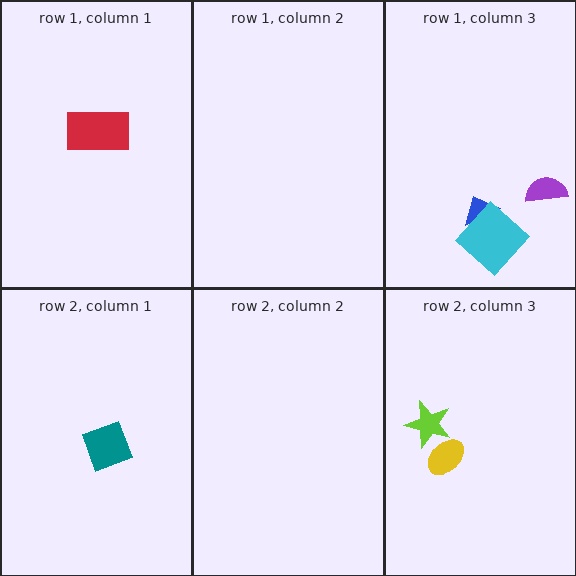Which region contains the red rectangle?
The row 1, column 1 region.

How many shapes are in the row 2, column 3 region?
2.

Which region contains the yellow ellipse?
The row 2, column 3 region.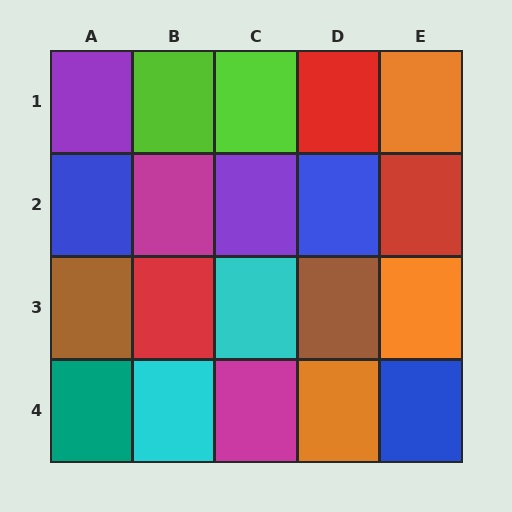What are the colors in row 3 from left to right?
Brown, red, cyan, brown, orange.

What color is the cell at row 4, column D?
Orange.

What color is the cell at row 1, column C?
Lime.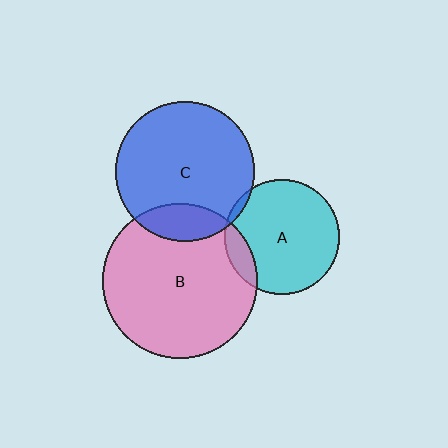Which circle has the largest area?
Circle B (pink).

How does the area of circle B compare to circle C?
Approximately 1.2 times.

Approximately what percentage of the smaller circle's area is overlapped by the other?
Approximately 5%.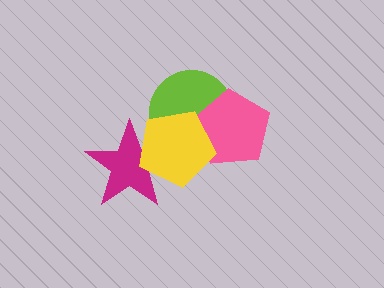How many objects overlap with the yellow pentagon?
3 objects overlap with the yellow pentagon.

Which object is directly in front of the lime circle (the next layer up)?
The pink pentagon is directly in front of the lime circle.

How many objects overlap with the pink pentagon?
2 objects overlap with the pink pentagon.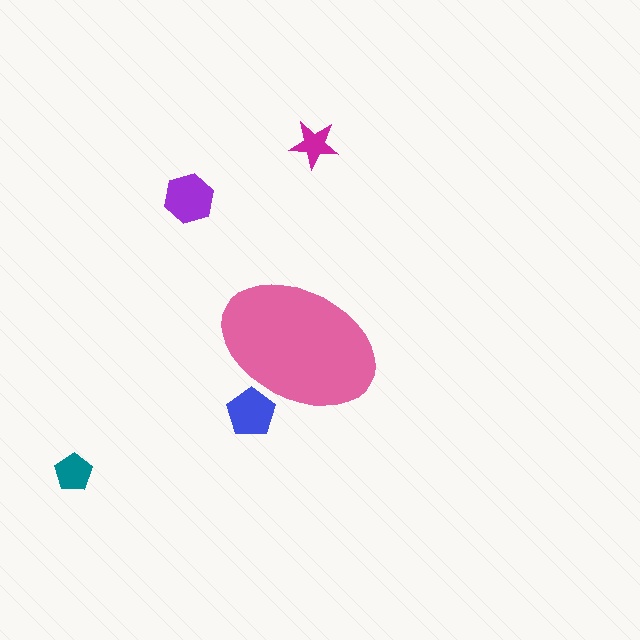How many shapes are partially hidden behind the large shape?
1 shape is partially hidden.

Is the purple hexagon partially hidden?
No, the purple hexagon is fully visible.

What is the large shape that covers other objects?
A pink ellipse.